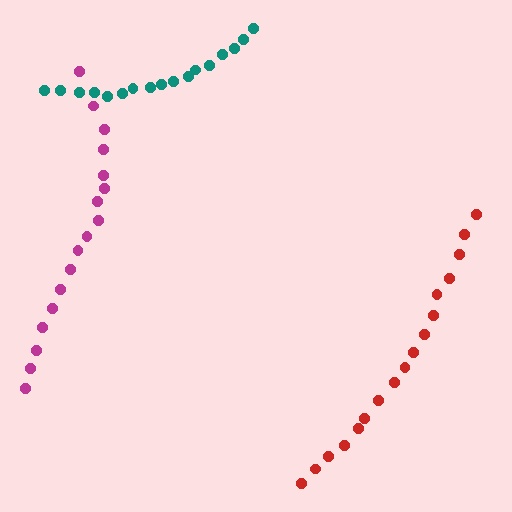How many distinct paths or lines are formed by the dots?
There are 3 distinct paths.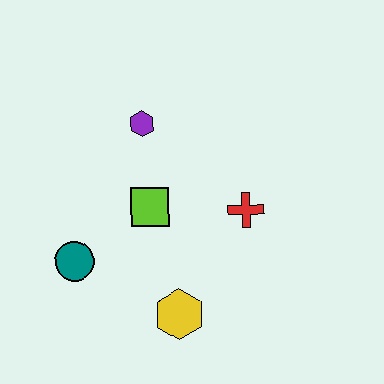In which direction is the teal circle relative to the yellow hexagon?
The teal circle is to the left of the yellow hexagon.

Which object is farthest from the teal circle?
The red cross is farthest from the teal circle.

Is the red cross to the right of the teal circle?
Yes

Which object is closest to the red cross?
The lime square is closest to the red cross.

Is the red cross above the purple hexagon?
No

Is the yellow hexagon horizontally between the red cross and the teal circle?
Yes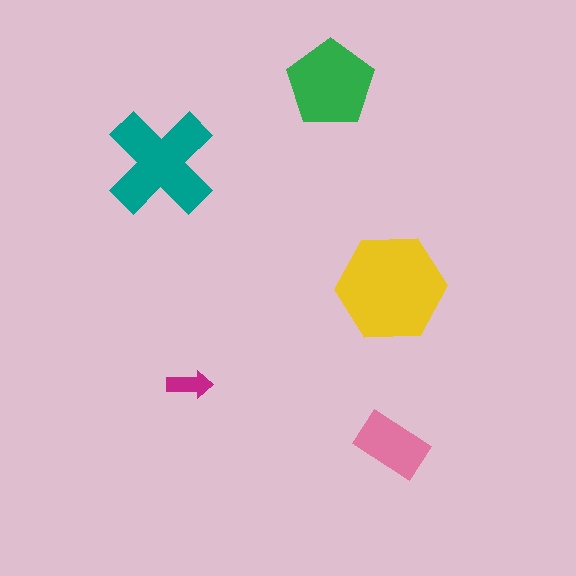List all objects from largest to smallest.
The yellow hexagon, the teal cross, the green pentagon, the pink rectangle, the magenta arrow.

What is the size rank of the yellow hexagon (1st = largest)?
1st.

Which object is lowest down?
The pink rectangle is bottommost.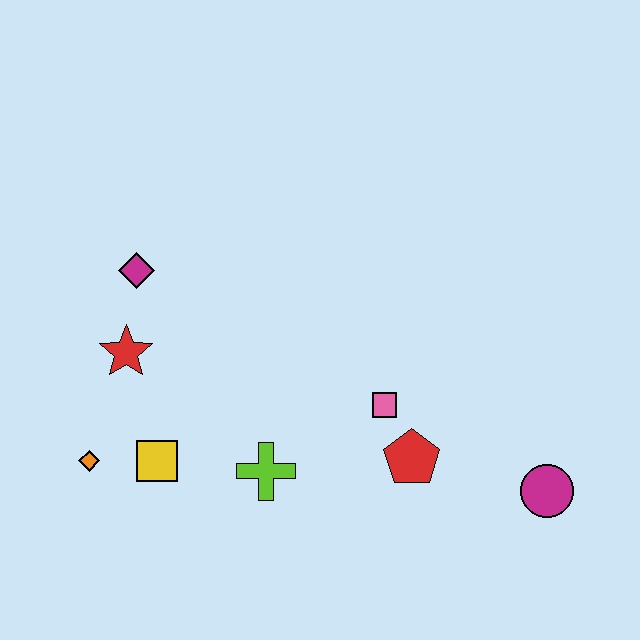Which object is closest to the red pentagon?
The pink square is closest to the red pentagon.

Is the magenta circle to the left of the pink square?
No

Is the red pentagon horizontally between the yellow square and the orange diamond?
No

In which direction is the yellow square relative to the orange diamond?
The yellow square is to the right of the orange diamond.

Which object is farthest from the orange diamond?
The magenta circle is farthest from the orange diamond.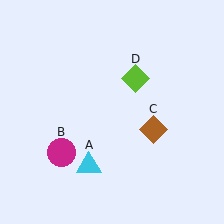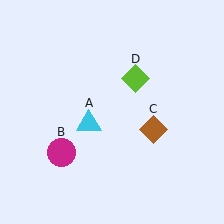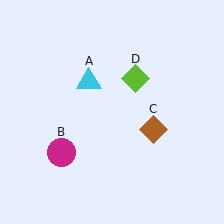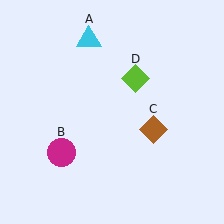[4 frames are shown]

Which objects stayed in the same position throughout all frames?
Magenta circle (object B) and brown diamond (object C) and lime diamond (object D) remained stationary.